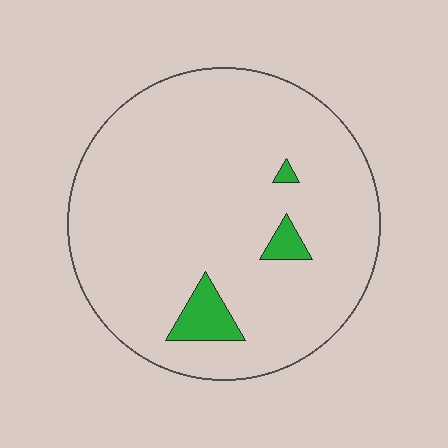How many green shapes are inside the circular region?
3.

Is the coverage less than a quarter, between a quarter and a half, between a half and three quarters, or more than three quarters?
Less than a quarter.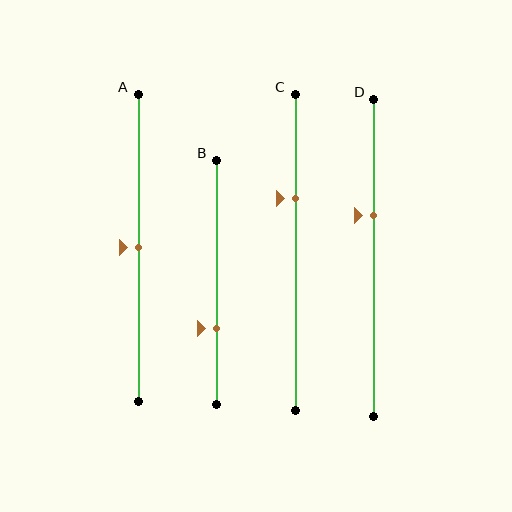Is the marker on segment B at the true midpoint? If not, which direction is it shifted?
No, the marker on segment B is shifted downward by about 19% of the segment length.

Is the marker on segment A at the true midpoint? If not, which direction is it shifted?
Yes, the marker on segment A is at the true midpoint.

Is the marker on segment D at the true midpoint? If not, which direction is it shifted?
No, the marker on segment D is shifted upward by about 13% of the segment length.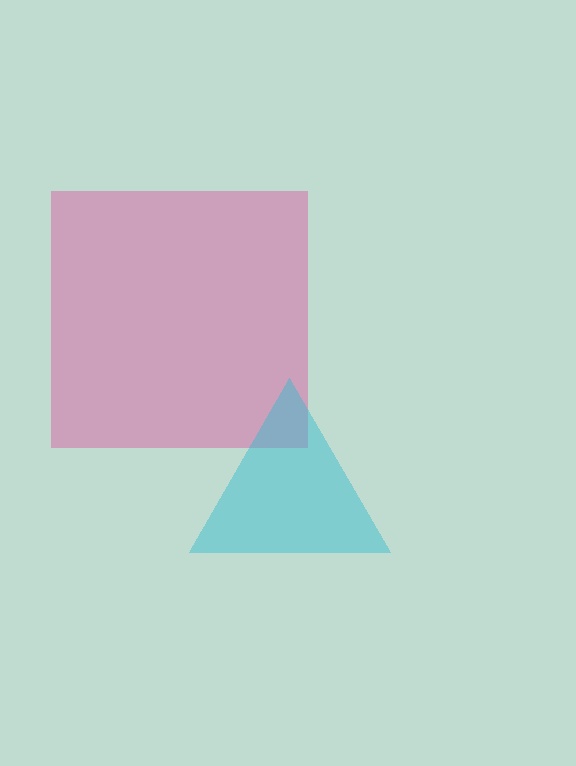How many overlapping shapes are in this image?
There are 2 overlapping shapes in the image.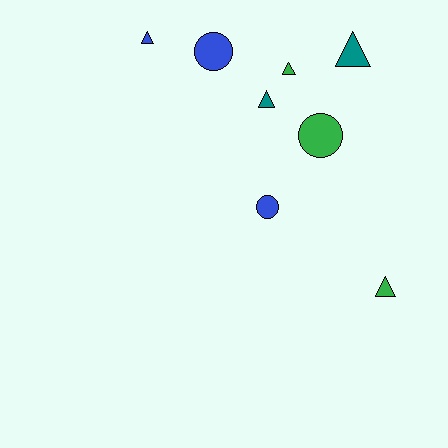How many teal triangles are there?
There are 2 teal triangles.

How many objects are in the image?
There are 8 objects.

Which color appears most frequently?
Green, with 3 objects.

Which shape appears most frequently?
Triangle, with 5 objects.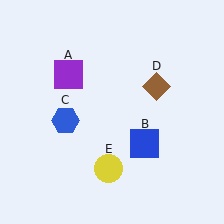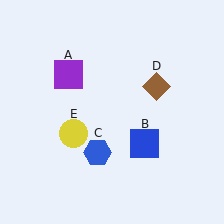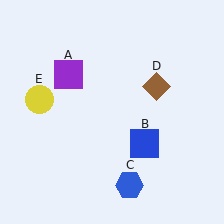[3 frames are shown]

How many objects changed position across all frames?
2 objects changed position: blue hexagon (object C), yellow circle (object E).